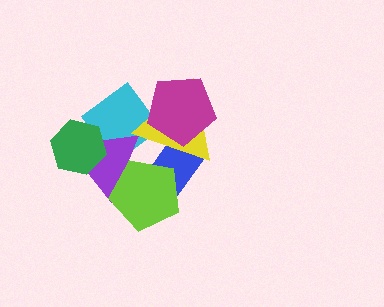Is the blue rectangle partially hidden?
Yes, it is partially covered by another shape.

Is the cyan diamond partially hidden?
Yes, it is partially covered by another shape.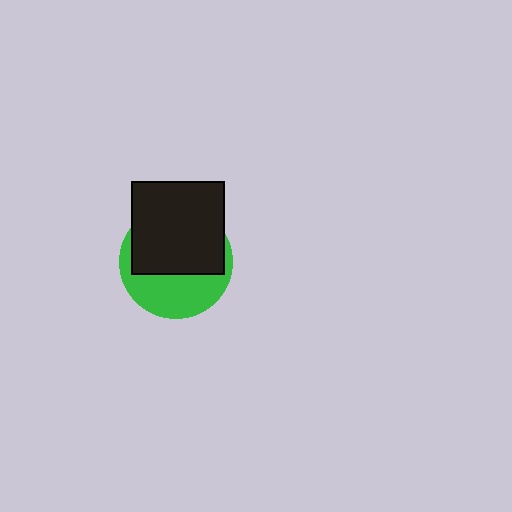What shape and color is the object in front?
The object in front is a black square.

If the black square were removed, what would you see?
You would see the complete green circle.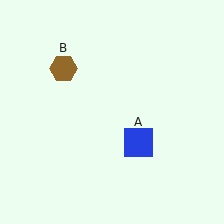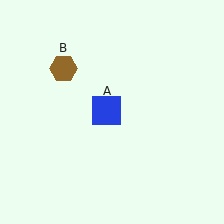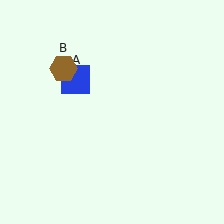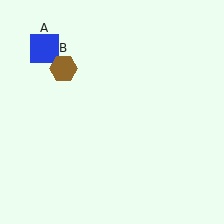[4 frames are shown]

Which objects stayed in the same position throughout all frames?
Brown hexagon (object B) remained stationary.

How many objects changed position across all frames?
1 object changed position: blue square (object A).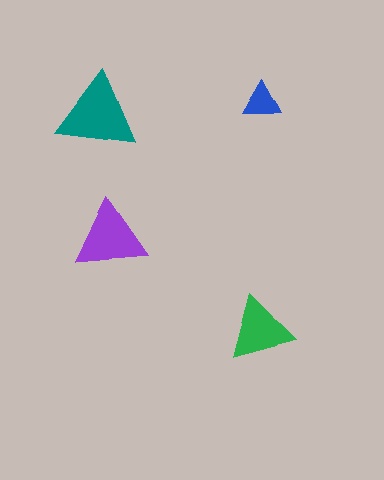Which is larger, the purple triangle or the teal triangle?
The teal one.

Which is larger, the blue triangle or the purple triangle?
The purple one.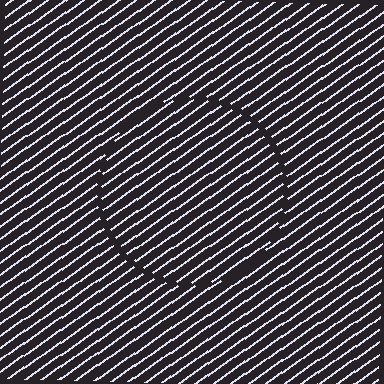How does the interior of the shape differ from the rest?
The interior of the shape contains the same grating, shifted by half a period — the contour is defined by the phase discontinuity where line-ends from the inner and outer gratings abut.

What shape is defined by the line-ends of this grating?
An illusory circle. The interior of the shape contains the same grating, shifted by half a period — the contour is defined by the phase discontinuity where line-ends from the inner and outer gratings abut.